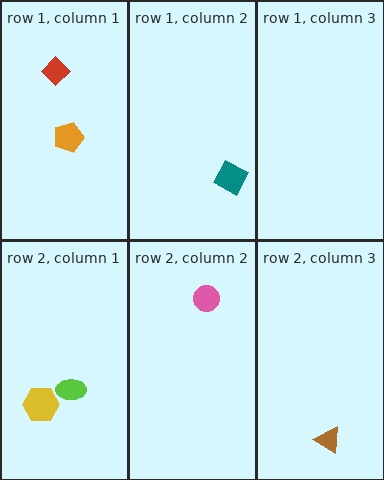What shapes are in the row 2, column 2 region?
The pink circle.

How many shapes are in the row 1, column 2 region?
1.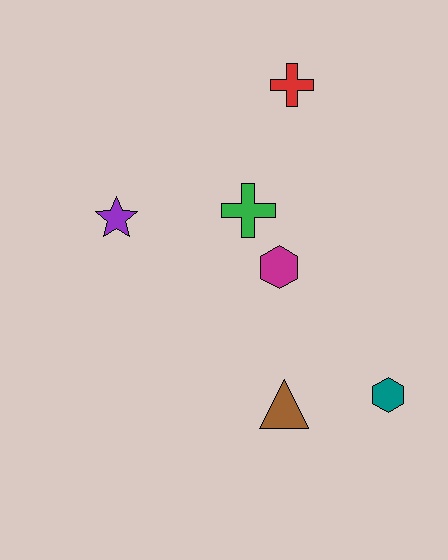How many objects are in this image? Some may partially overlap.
There are 6 objects.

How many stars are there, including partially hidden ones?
There is 1 star.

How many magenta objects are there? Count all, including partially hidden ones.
There is 1 magenta object.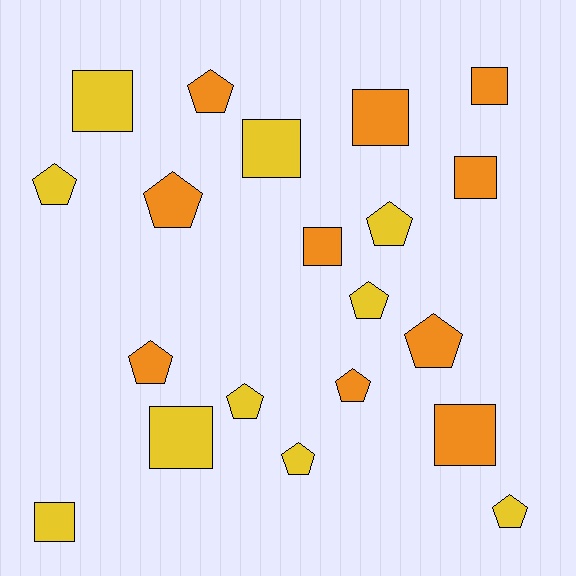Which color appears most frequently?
Orange, with 10 objects.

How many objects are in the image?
There are 20 objects.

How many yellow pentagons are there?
There are 6 yellow pentagons.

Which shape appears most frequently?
Pentagon, with 11 objects.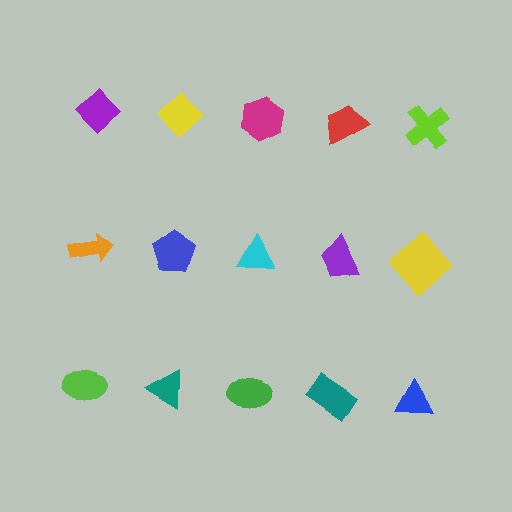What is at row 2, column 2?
A blue pentagon.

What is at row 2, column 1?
An orange arrow.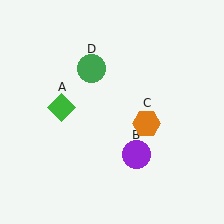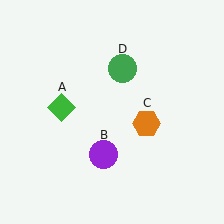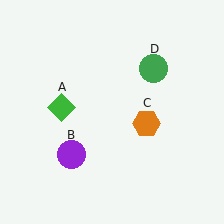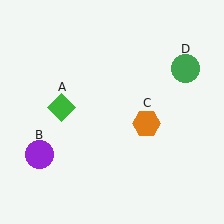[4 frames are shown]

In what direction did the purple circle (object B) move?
The purple circle (object B) moved left.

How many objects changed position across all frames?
2 objects changed position: purple circle (object B), green circle (object D).